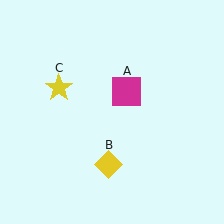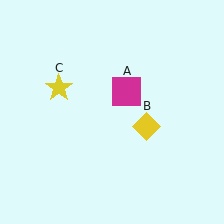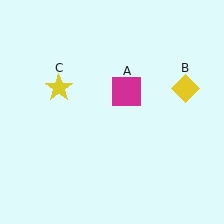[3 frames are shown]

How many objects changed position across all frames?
1 object changed position: yellow diamond (object B).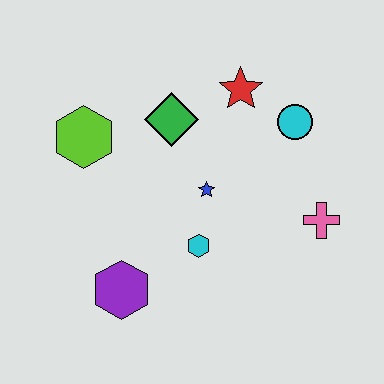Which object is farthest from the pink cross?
The lime hexagon is farthest from the pink cross.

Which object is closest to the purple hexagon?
The cyan hexagon is closest to the purple hexagon.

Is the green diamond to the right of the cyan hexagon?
No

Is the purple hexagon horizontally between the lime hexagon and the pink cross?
Yes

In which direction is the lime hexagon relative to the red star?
The lime hexagon is to the left of the red star.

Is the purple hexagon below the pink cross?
Yes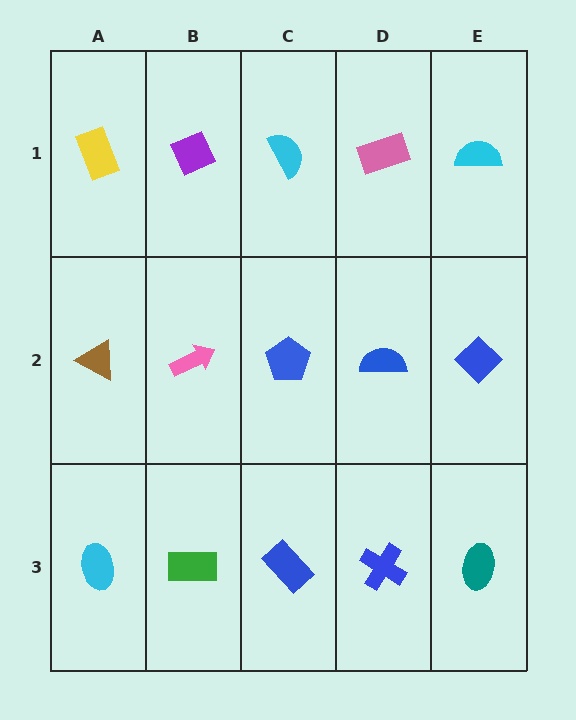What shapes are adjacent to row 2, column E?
A cyan semicircle (row 1, column E), a teal ellipse (row 3, column E), a blue semicircle (row 2, column D).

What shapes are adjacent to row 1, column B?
A pink arrow (row 2, column B), a yellow rectangle (row 1, column A), a cyan semicircle (row 1, column C).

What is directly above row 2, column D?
A pink rectangle.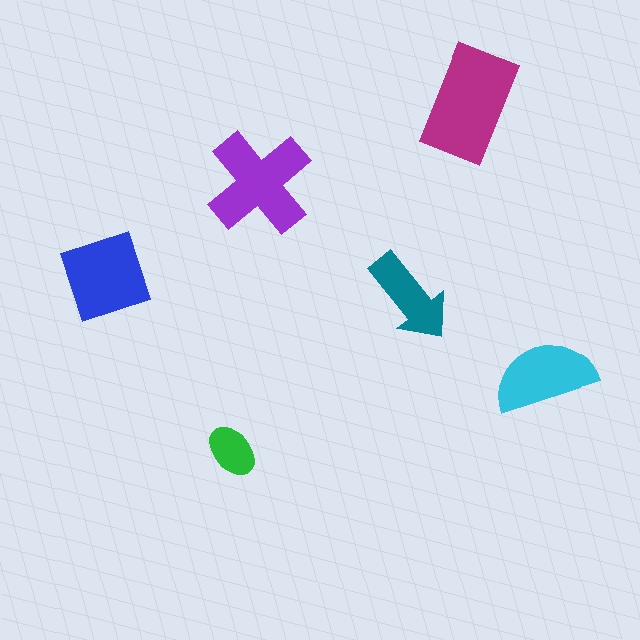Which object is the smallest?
The green ellipse.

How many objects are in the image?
There are 6 objects in the image.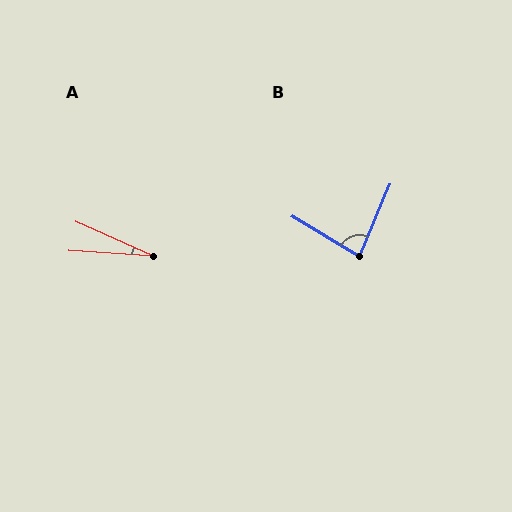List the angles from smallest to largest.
A (20°), B (82°).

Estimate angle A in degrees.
Approximately 20 degrees.